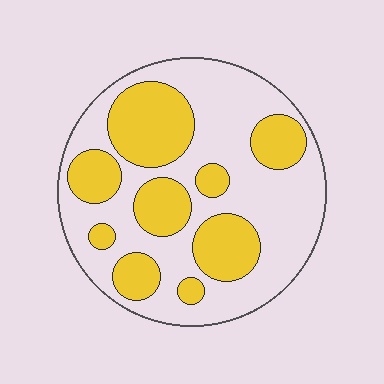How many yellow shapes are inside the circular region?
9.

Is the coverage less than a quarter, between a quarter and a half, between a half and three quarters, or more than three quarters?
Between a quarter and a half.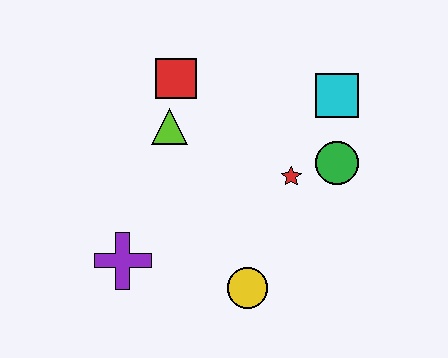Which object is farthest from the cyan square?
The purple cross is farthest from the cyan square.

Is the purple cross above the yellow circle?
Yes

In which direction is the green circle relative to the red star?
The green circle is to the right of the red star.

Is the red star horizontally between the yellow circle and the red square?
No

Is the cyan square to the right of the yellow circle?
Yes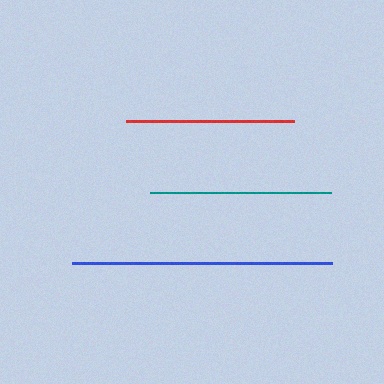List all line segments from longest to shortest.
From longest to shortest: blue, teal, red.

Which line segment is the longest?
The blue line is the longest at approximately 260 pixels.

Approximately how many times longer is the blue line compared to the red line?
The blue line is approximately 1.6 times the length of the red line.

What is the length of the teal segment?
The teal segment is approximately 181 pixels long.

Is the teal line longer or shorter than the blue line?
The blue line is longer than the teal line.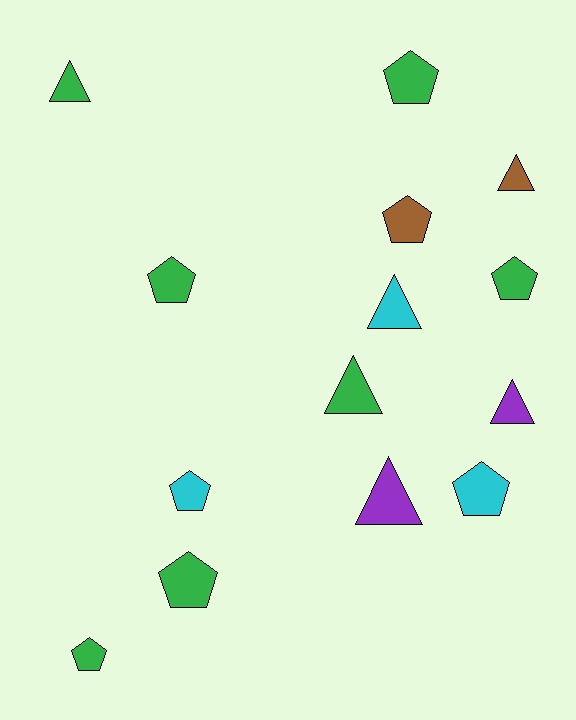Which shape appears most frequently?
Pentagon, with 8 objects.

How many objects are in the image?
There are 14 objects.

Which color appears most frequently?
Green, with 7 objects.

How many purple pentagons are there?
There are no purple pentagons.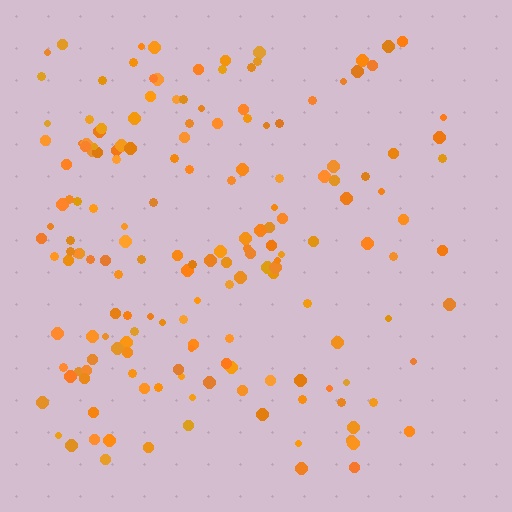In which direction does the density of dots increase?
From right to left, with the left side densest.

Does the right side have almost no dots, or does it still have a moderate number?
Still a moderate number, just noticeably fewer than the left.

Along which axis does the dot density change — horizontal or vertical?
Horizontal.